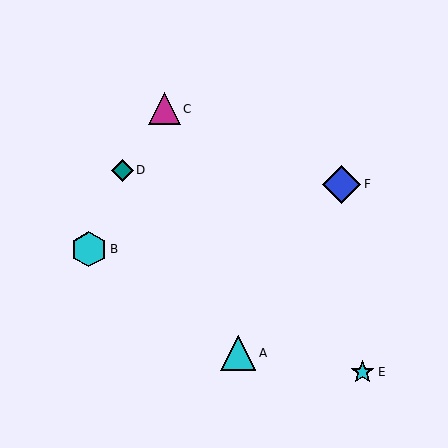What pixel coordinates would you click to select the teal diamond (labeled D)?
Click at (122, 170) to select the teal diamond D.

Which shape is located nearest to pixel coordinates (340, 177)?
The blue diamond (labeled F) at (342, 184) is nearest to that location.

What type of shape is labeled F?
Shape F is a blue diamond.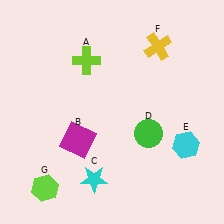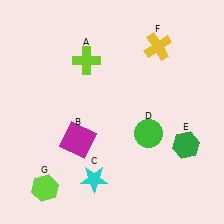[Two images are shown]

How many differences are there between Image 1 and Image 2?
There is 1 difference between the two images.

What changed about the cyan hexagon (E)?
In Image 1, E is cyan. In Image 2, it changed to green.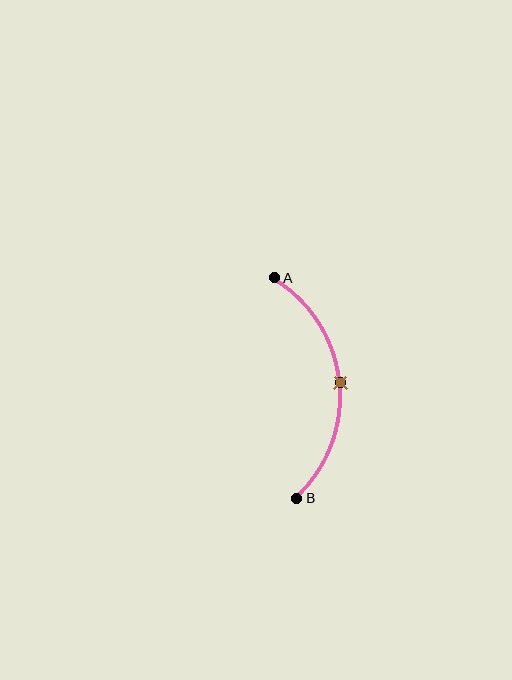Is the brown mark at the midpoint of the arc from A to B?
Yes. The brown mark lies on the arc at equal arc-length from both A and B — it is the arc midpoint.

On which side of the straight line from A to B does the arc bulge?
The arc bulges to the right of the straight line connecting A and B.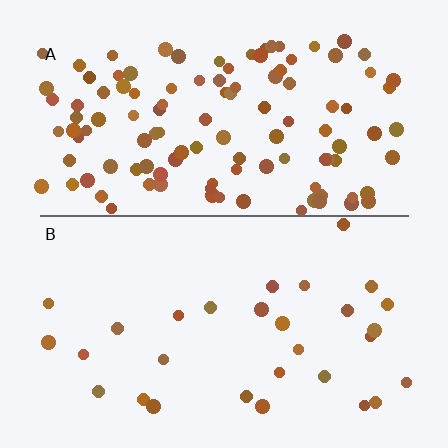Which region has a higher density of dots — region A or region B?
A (the top).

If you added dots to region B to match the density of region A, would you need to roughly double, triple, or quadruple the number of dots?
Approximately quadruple.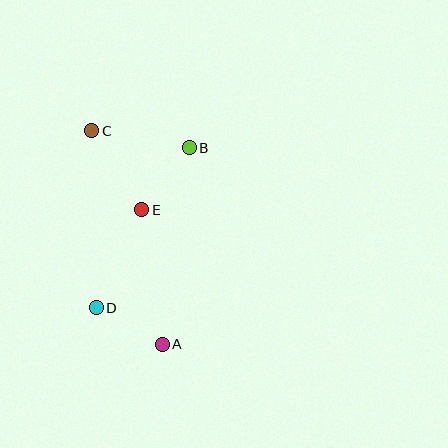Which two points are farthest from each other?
Points A and C are farthest from each other.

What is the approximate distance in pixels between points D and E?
The distance between D and E is approximately 108 pixels.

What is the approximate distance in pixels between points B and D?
The distance between B and D is approximately 185 pixels.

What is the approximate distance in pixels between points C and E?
The distance between C and E is approximately 94 pixels.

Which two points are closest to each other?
Points A and D are closest to each other.